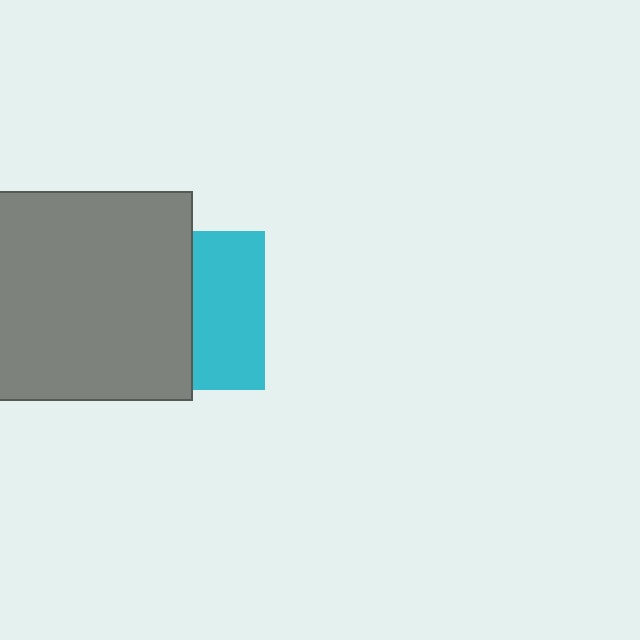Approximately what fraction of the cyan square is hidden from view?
Roughly 55% of the cyan square is hidden behind the gray square.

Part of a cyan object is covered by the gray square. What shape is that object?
It is a square.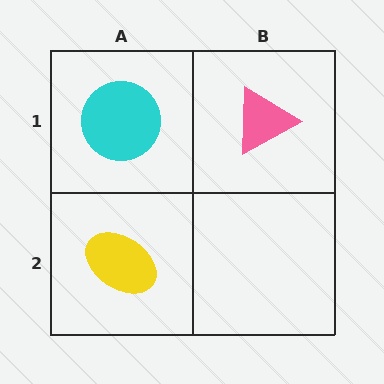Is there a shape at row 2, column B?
No, that cell is empty.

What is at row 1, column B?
A pink triangle.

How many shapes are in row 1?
2 shapes.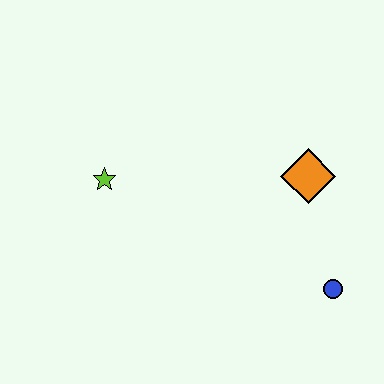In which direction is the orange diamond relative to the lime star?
The orange diamond is to the right of the lime star.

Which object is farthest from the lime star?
The blue circle is farthest from the lime star.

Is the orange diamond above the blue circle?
Yes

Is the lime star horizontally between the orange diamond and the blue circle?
No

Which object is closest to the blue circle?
The orange diamond is closest to the blue circle.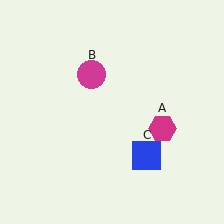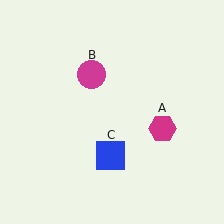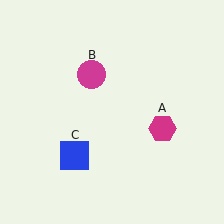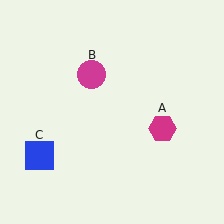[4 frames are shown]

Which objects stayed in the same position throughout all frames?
Magenta hexagon (object A) and magenta circle (object B) remained stationary.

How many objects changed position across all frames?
1 object changed position: blue square (object C).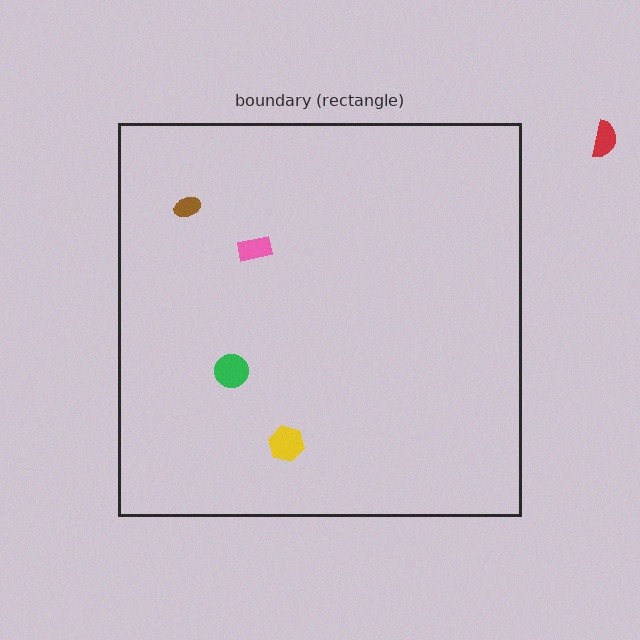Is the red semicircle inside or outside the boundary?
Outside.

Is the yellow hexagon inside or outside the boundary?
Inside.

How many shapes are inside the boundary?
4 inside, 1 outside.